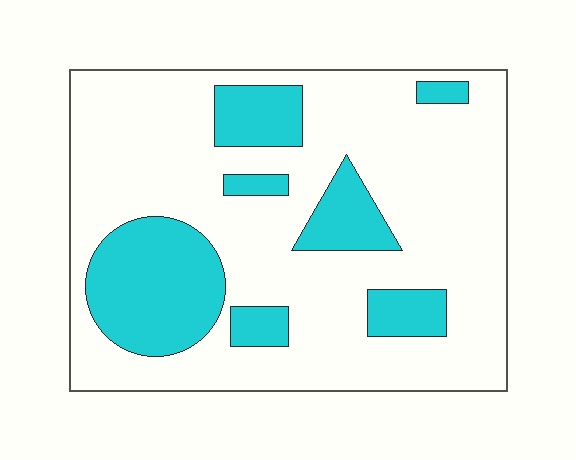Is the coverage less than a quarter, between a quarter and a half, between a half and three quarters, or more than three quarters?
Between a quarter and a half.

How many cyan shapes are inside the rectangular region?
7.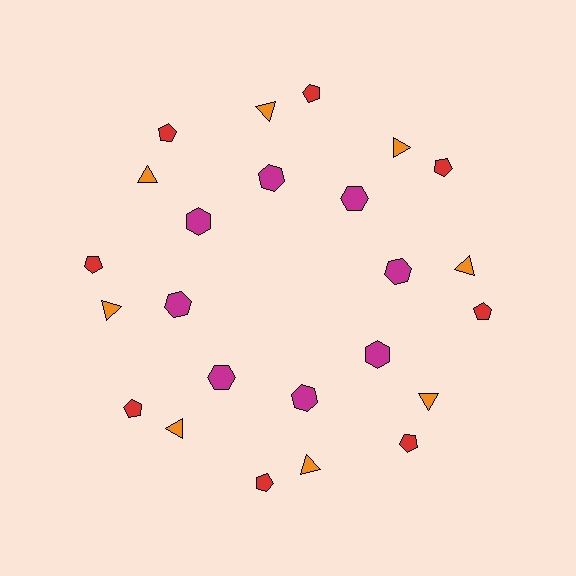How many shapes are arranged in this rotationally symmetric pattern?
There are 24 shapes, arranged in 8 groups of 3.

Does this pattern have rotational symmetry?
Yes, this pattern has 8-fold rotational symmetry. It looks the same after rotating 45 degrees around the center.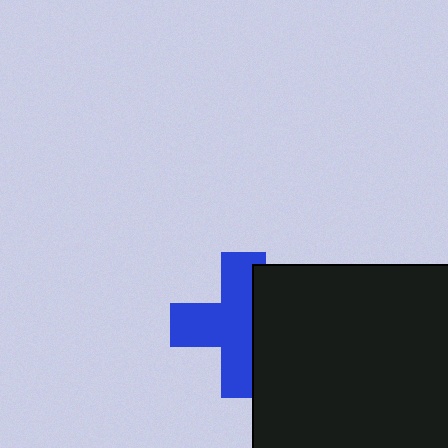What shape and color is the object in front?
The object in front is a black square.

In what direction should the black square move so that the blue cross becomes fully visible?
The black square should move right. That is the shortest direction to clear the overlap and leave the blue cross fully visible.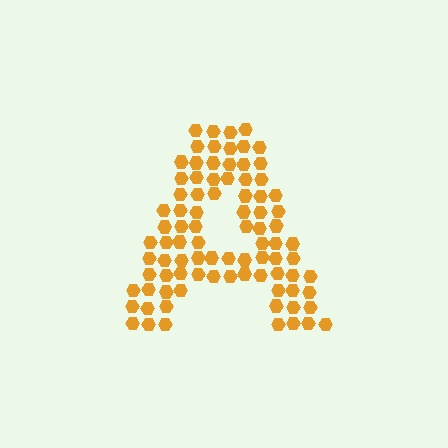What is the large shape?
The large shape is the letter A.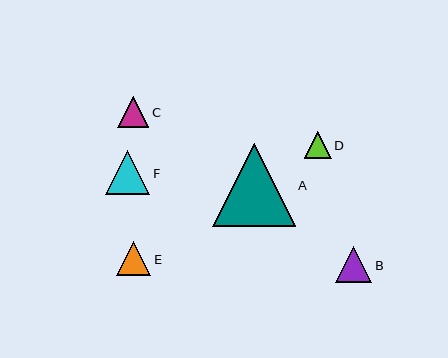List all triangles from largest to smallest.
From largest to smallest: A, F, B, E, C, D.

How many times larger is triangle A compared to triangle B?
Triangle A is approximately 2.3 times the size of triangle B.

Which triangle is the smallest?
Triangle D is the smallest with a size of approximately 27 pixels.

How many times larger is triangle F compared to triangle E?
Triangle F is approximately 1.3 times the size of triangle E.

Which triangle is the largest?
Triangle A is the largest with a size of approximately 83 pixels.